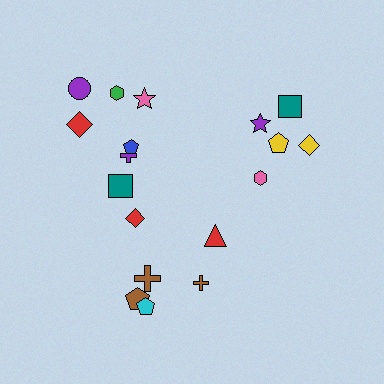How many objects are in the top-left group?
There are 7 objects.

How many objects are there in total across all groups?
There are 18 objects.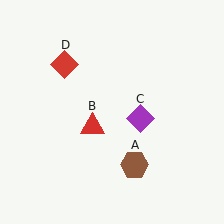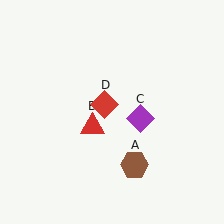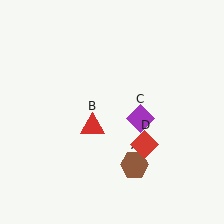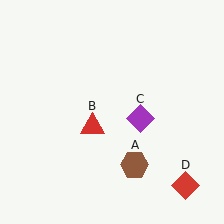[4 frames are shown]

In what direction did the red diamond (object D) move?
The red diamond (object D) moved down and to the right.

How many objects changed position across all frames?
1 object changed position: red diamond (object D).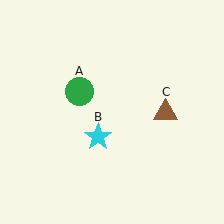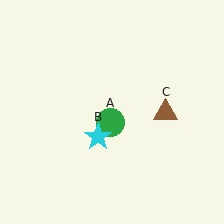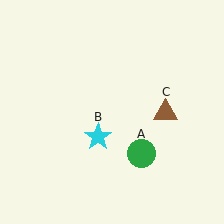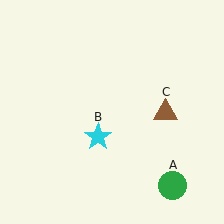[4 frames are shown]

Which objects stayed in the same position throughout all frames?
Cyan star (object B) and brown triangle (object C) remained stationary.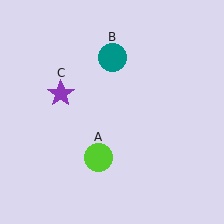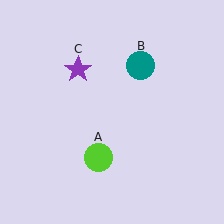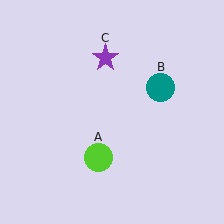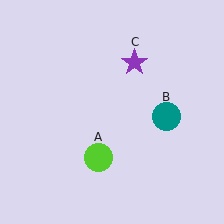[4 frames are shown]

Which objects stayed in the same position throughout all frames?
Lime circle (object A) remained stationary.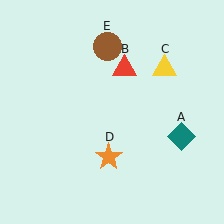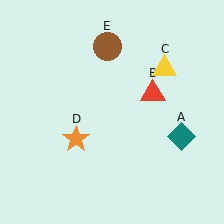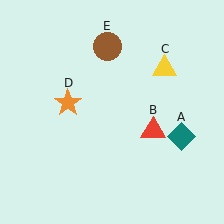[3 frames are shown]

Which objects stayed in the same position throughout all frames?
Teal diamond (object A) and yellow triangle (object C) and brown circle (object E) remained stationary.